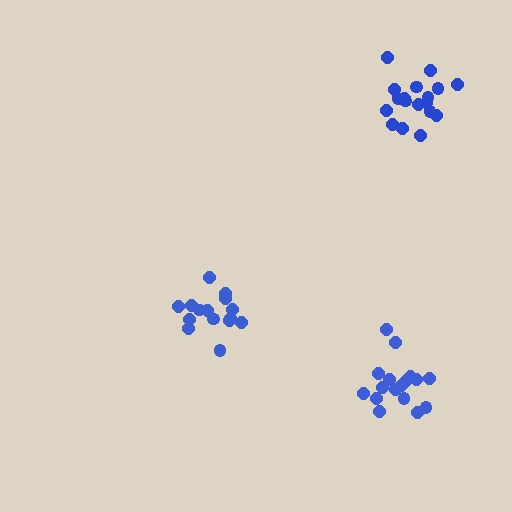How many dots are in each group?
Group 1: 17 dots, Group 2: 15 dots, Group 3: 18 dots (50 total).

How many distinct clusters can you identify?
There are 3 distinct clusters.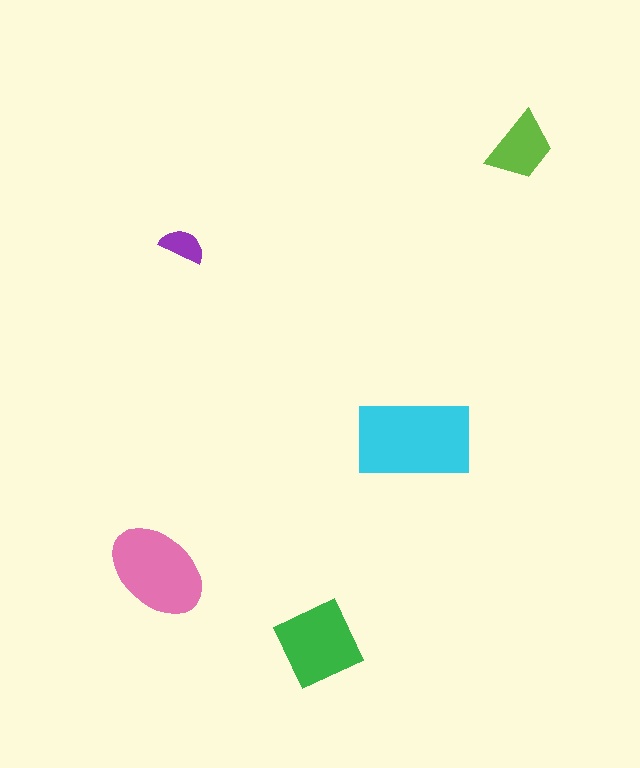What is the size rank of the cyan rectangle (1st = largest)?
1st.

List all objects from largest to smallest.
The cyan rectangle, the pink ellipse, the green square, the lime trapezoid, the purple semicircle.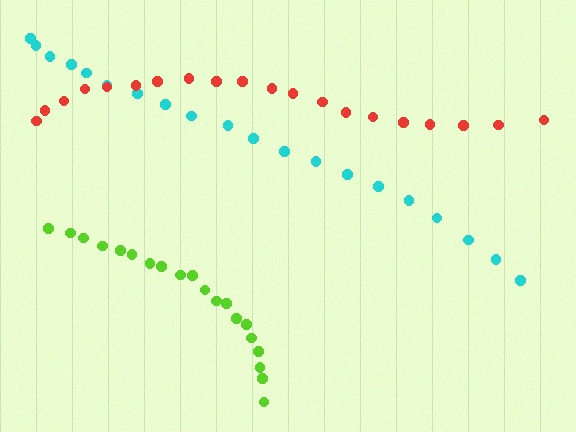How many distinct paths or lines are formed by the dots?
There are 3 distinct paths.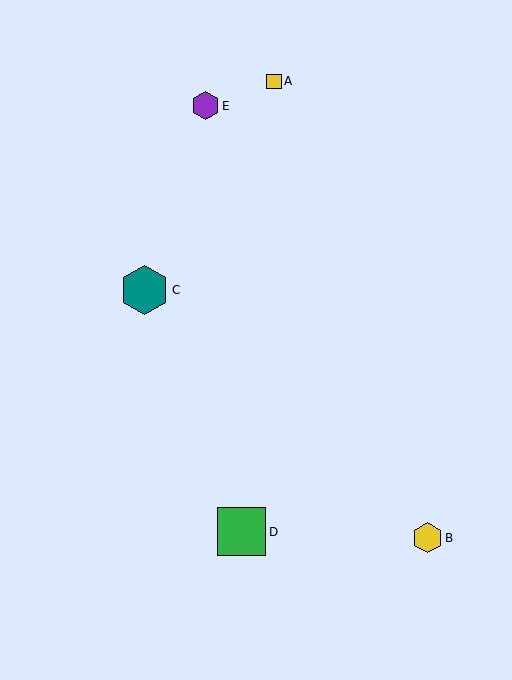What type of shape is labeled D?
Shape D is a green square.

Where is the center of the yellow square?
The center of the yellow square is at (274, 81).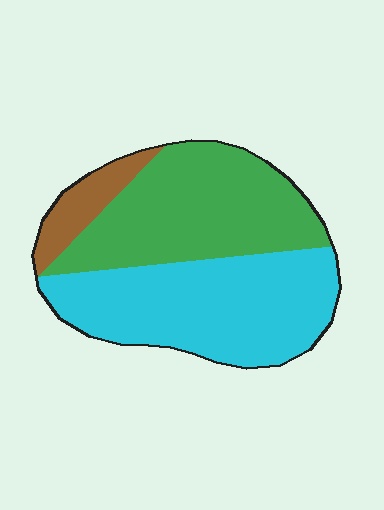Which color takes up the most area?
Cyan, at roughly 50%.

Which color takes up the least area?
Brown, at roughly 10%.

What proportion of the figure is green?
Green covers 43% of the figure.